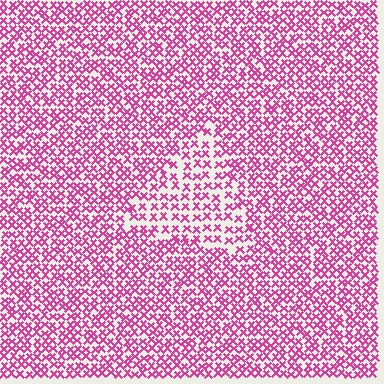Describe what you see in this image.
The image contains small magenta elements arranged at two different densities. A triangle-shaped region is visible where the elements are less densely packed than the surrounding area.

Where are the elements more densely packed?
The elements are more densely packed outside the triangle boundary.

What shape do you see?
I see a triangle.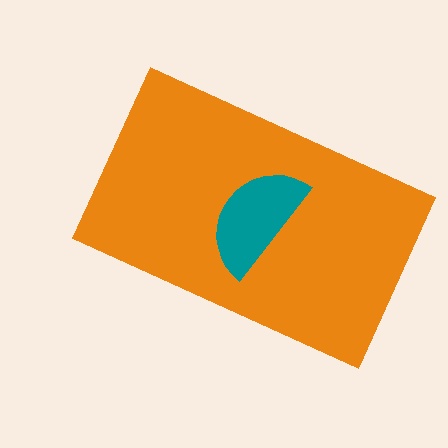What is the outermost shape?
The orange rectangle.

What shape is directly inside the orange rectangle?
The teal semicircle.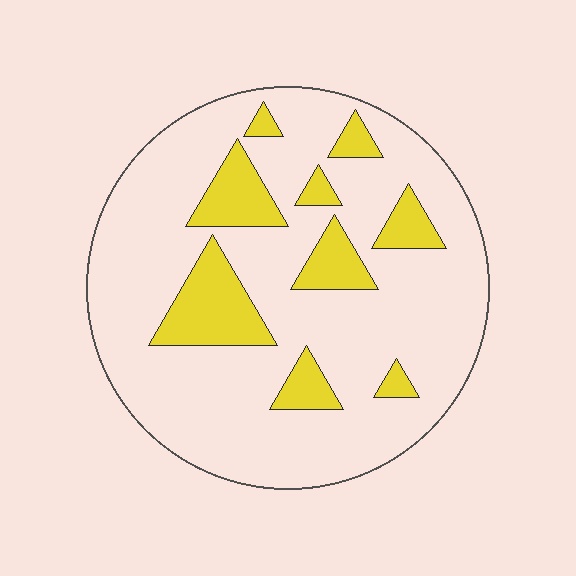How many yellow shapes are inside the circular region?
9.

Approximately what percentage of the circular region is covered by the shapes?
Approximately 20%.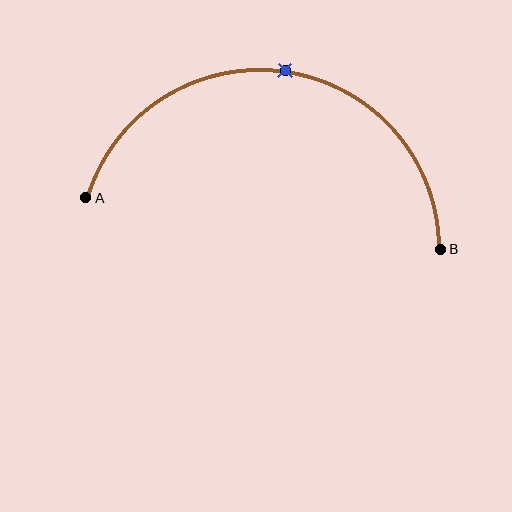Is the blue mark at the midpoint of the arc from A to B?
Yes. The blue mark lies on the arc at equal arc-length from both A and B — it is the arc midpoint.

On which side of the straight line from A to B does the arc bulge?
The arc bulges above the straight line connecting A and B.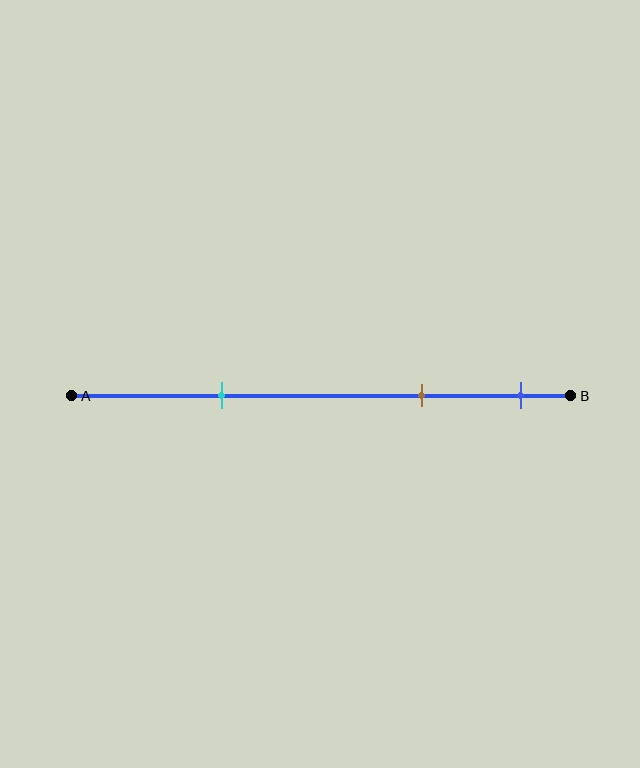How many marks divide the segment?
There are 3 marks dividing the segment.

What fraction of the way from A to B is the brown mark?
The brown mark is approximately 70% (0.7) of the way from A to B.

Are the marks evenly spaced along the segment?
No, the marks are not evenly spaced.